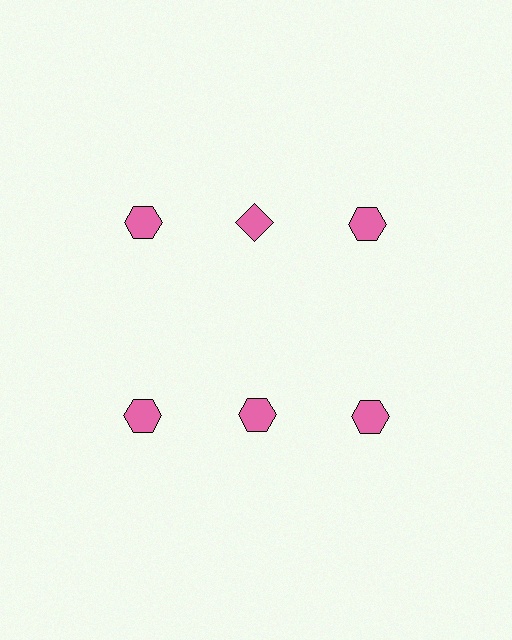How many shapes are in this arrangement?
There are 6 shapes arranged in a grid pattern.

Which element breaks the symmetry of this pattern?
The pink diamond in the top row, second from left column breaks the symmetry. All other shapes are pink hexagons.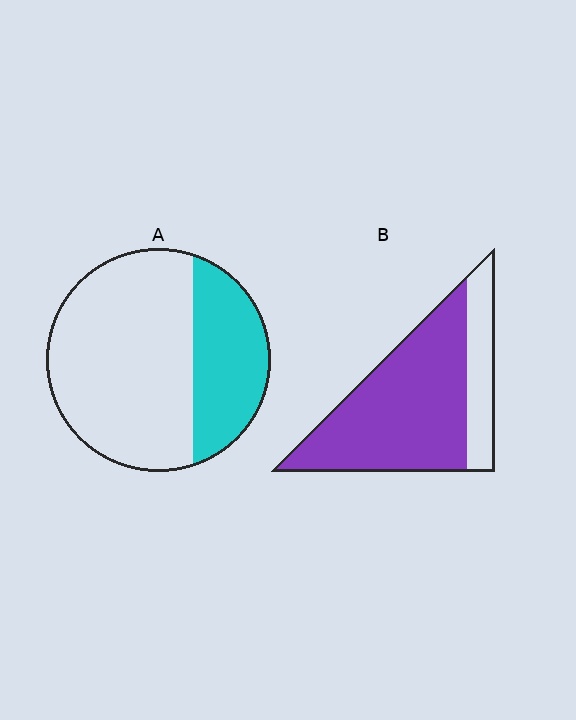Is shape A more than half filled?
No.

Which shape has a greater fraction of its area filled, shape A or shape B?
Shape B.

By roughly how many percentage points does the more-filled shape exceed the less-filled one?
By roughly 45 percentage points (B over A).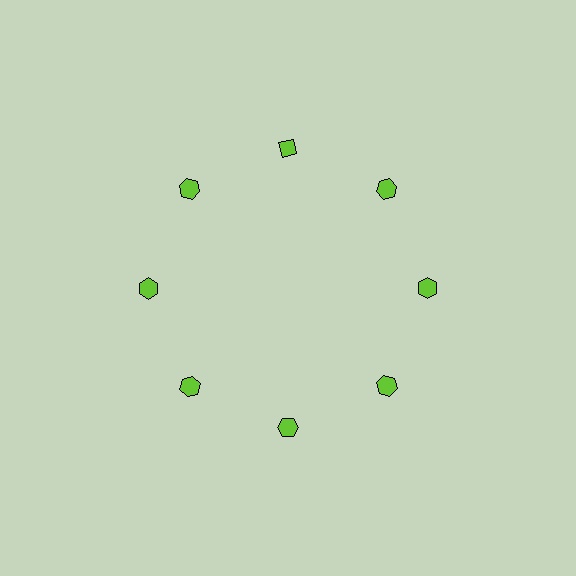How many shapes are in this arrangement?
There are 8 shapes arranged in a ring pattern.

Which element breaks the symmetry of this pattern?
The lime diamond at roughly the 12 o'clock position breaks the symmetry. All other shapes are lime hexagons.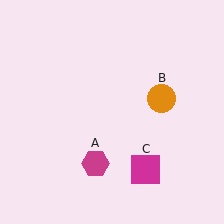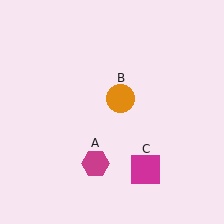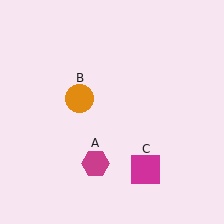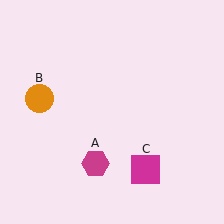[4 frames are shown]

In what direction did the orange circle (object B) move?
The orange circle (object B) moved left.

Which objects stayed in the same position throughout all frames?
Magenta hexagon (object A) and magenta square (object C) remained stationary.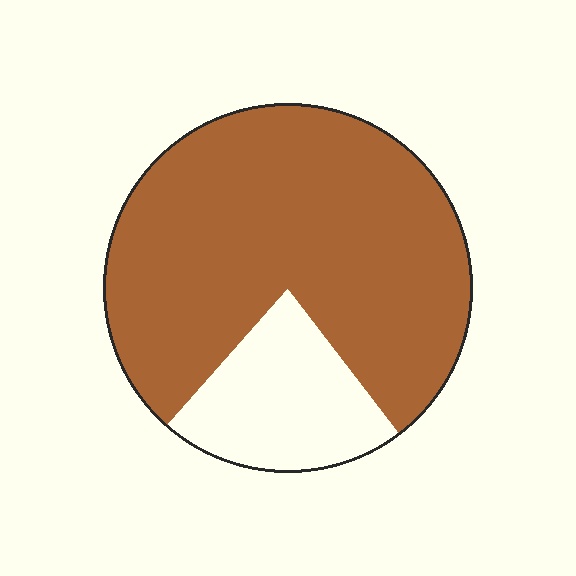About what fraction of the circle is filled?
About four fifths (4/5).